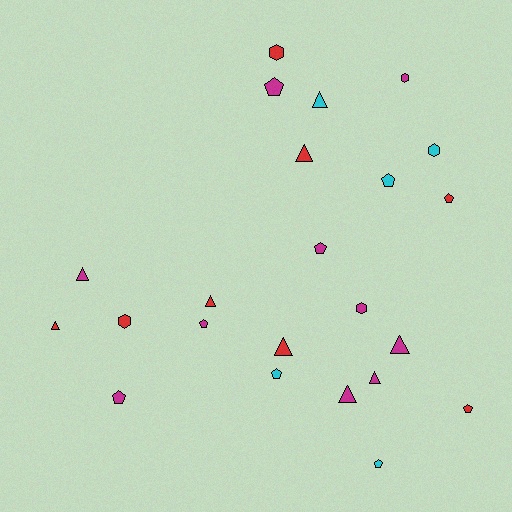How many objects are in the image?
There are 23 objects.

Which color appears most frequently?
Magenta, with 10 objects.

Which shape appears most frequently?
Triangle, with 9 objects.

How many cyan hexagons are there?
There is 1 cyan hexagon.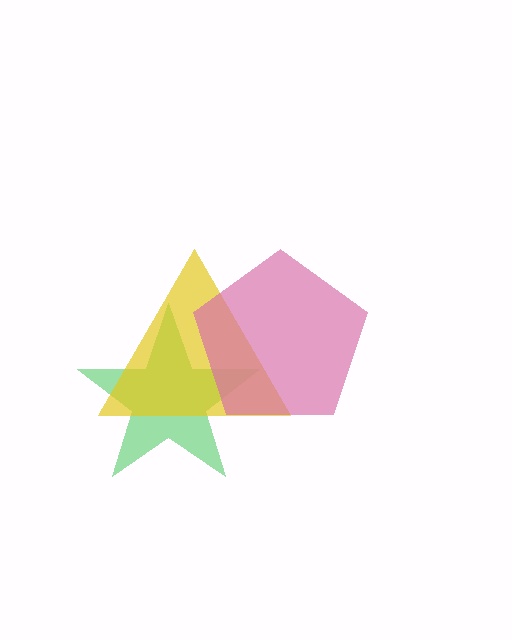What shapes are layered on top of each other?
The layered shapes are: a green star, a yellow triangle, a pink pentagon.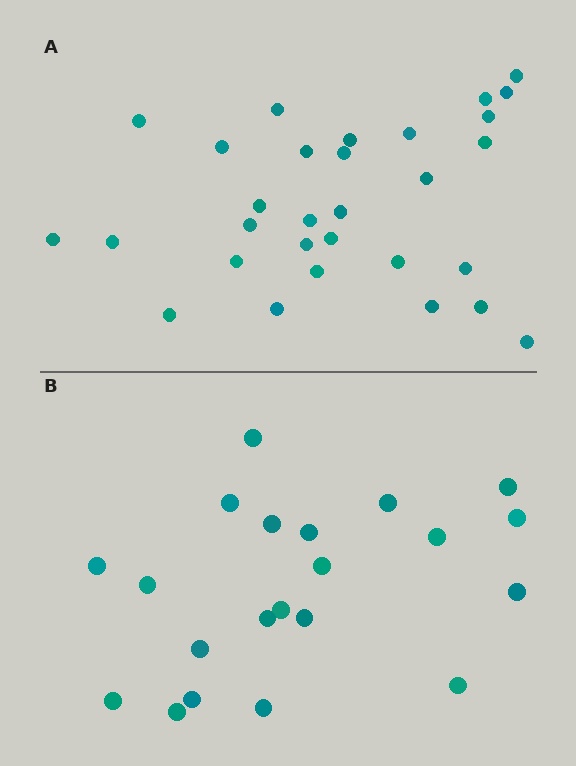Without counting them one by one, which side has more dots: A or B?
Region A (the top region) has more dots.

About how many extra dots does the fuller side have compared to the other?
Region A has roughly 8 or so more dots than region B.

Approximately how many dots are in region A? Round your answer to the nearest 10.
About 30 dots.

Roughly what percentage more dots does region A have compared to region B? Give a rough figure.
About 45% more.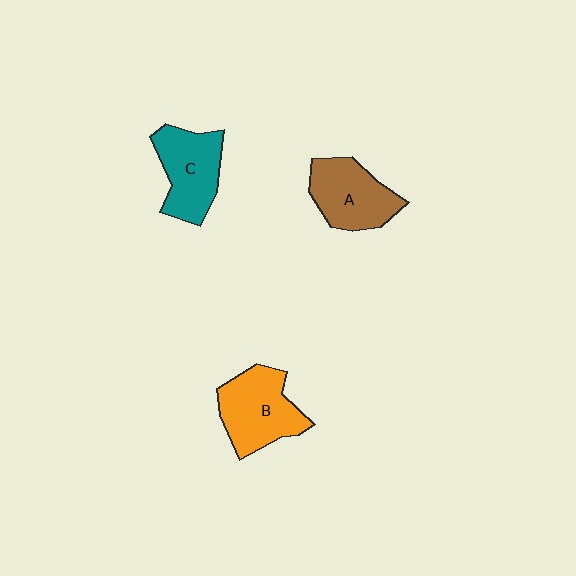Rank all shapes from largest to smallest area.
From largest to smallest: B (orange), C (teal), A (brown).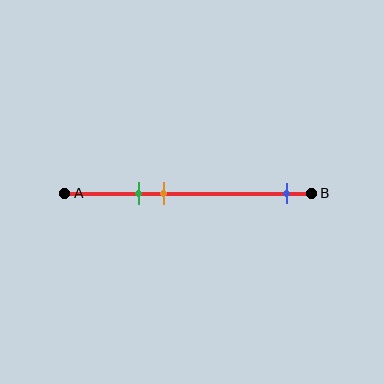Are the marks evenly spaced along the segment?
No, the marks are not evenly spaced.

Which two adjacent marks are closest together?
The green and orange marks are the closest adjacent pair.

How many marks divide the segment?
There are 3 marks dividing the segment.